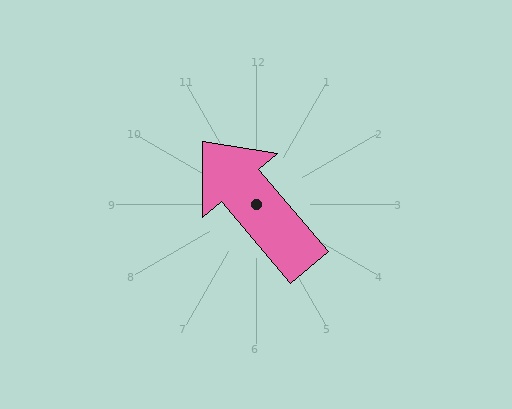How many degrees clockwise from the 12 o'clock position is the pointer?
Approximately 320 degrees.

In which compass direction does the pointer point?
Northwest.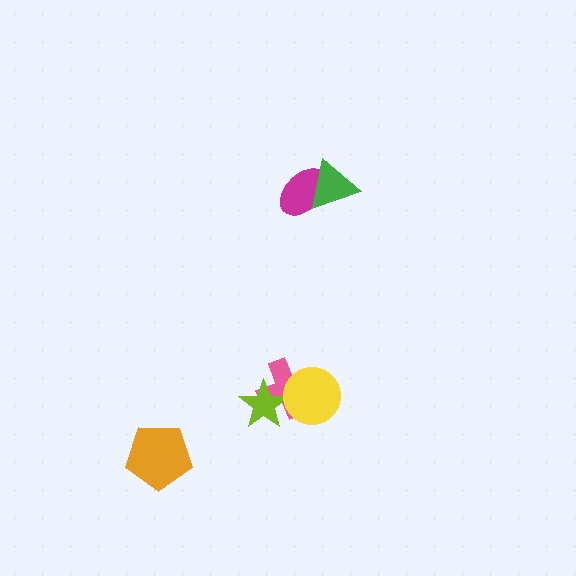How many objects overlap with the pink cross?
2 objects overlap with the pink cross.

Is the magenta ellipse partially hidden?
Yes, it is partially covered by another shape.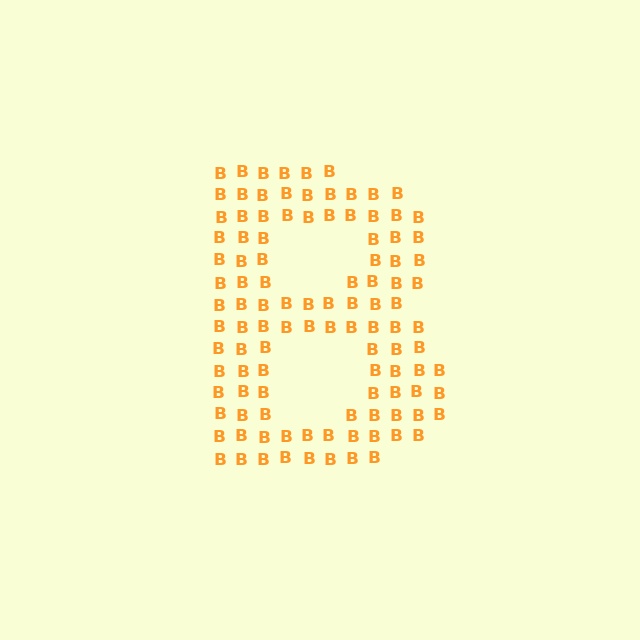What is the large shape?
The large shape is the letter B.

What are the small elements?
The small elements are letter B's.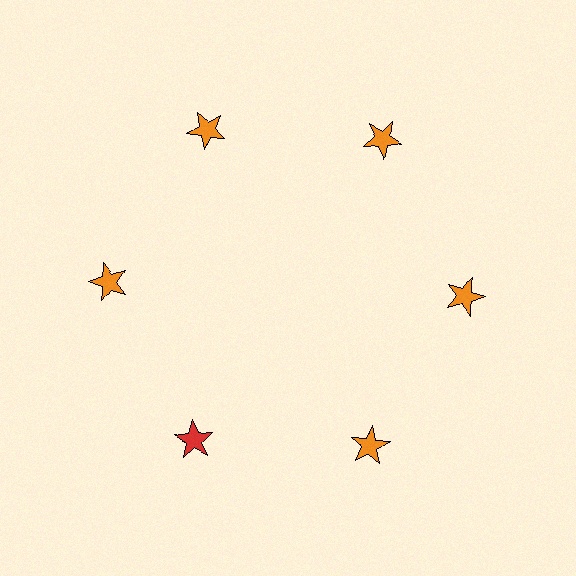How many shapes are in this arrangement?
There are 6 shapes arranged in a ring pattern.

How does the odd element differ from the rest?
It has a different color: red instead of orange.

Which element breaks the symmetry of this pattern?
The red star at roughly the 7 o'clock position breaks the symmetry. All other shapes are orange stars.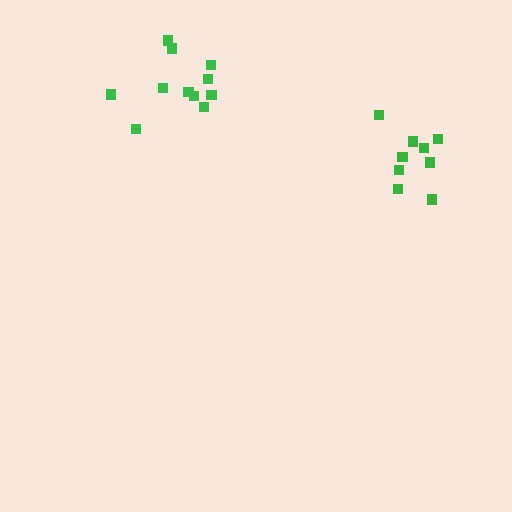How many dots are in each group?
Group 1: 9 dots, Group 2: 11 dots (20 total).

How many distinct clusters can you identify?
There are 2 distinct clusters.